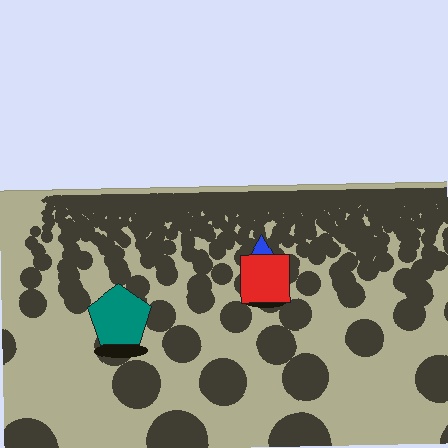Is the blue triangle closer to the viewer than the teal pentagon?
No. The teal pentagon is closer — you can tell from the texture gradient: the ground texture is coarser near it.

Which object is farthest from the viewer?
The blue triangle is farthest from the viewer. It appears smaller and the ground texture around it is denser.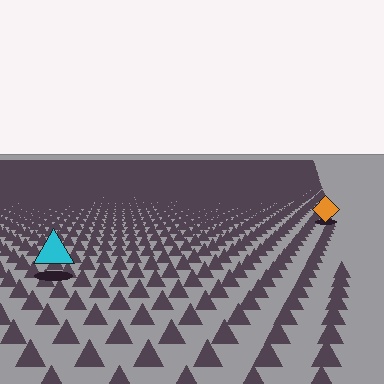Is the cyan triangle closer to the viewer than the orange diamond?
Yes. The cyan triangle is closer — you can tell from the texture gradient: the ground texture is coarser near it.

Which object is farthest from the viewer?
The orange diamond is farthest from the viewer. It appears smaller and the ground texture around it is denser.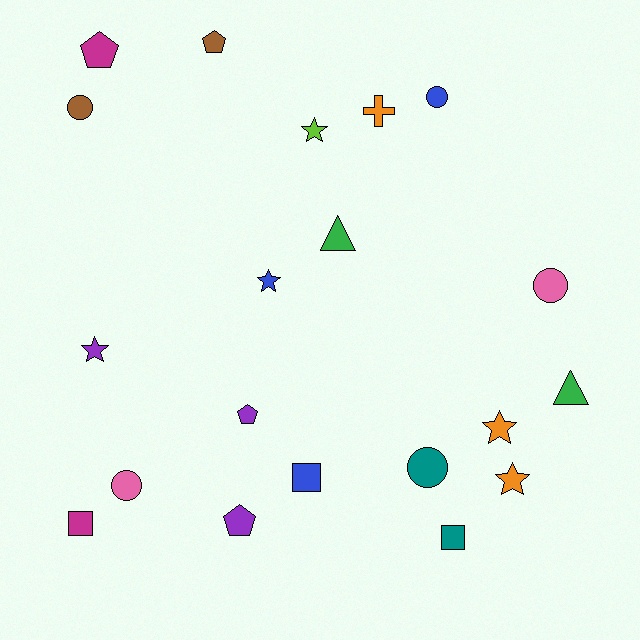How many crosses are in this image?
There is 1 cross.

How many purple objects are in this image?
There are 3 purple objects.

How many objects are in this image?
There are 20 objects.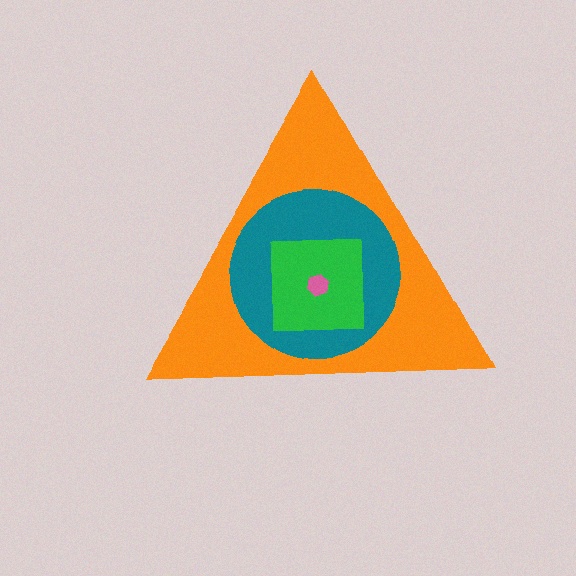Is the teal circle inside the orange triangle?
Yes.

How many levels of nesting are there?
4.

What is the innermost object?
The pink hexagon.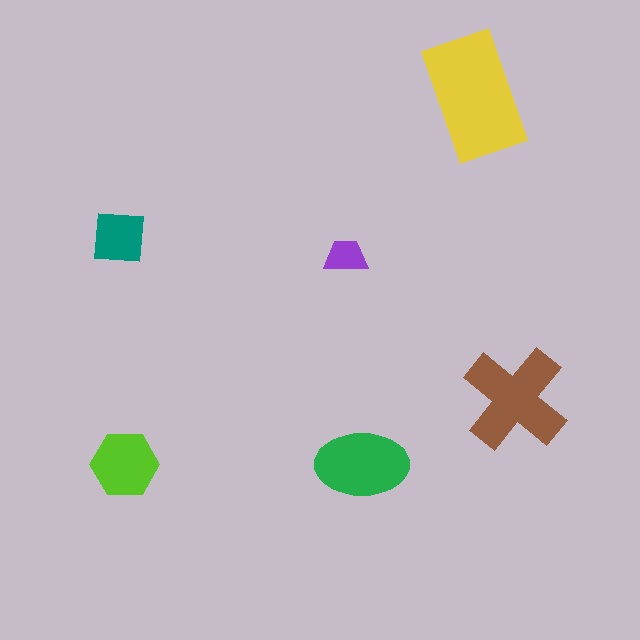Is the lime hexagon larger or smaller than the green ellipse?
Smaller.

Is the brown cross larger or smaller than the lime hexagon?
Larger.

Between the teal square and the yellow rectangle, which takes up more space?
The yellow rectangle.